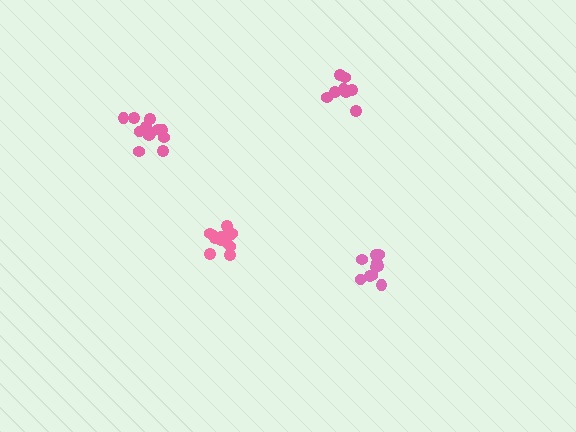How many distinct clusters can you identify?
There are 4 distinct clusters.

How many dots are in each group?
Group 1: 9 dots, Group 2: 13 dots, Group 3: 12 dots, Group 4: 10 dots (44 total).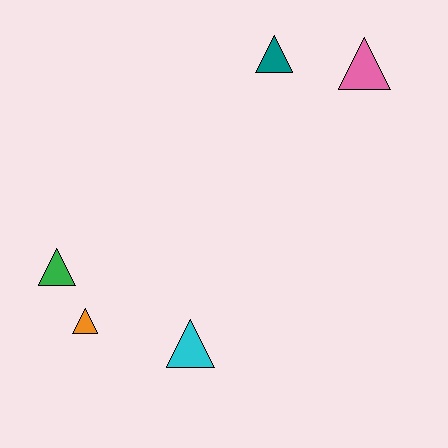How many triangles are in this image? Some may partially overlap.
There are 5 triangles.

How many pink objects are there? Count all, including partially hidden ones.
There is 1 pink object.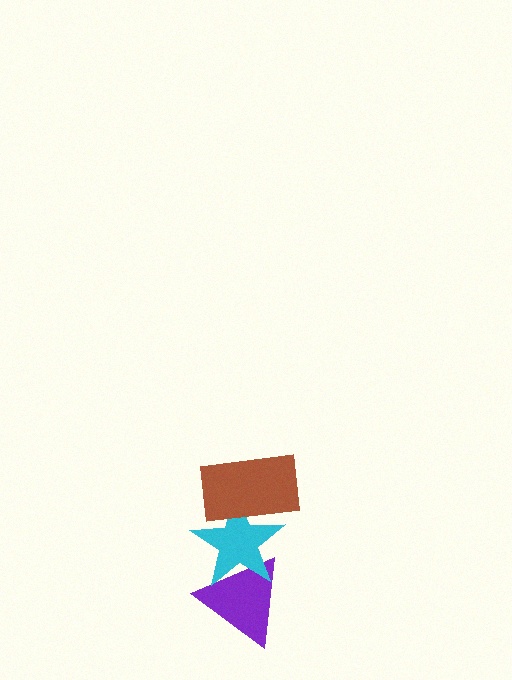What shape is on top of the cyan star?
The brown rectangle is on top of the cyan star.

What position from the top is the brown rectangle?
The brown rectangle is 1st from the top.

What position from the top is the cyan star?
The cyan star is 2nd from the top.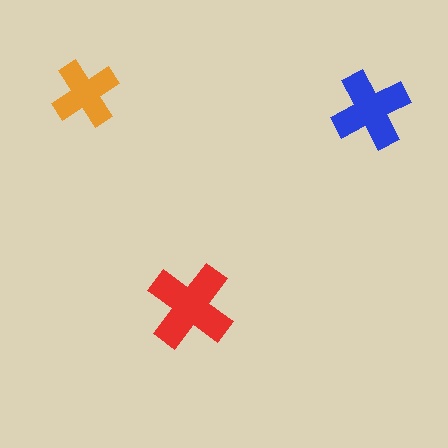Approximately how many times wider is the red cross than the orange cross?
About 1.5 times wider.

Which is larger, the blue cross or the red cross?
The red one.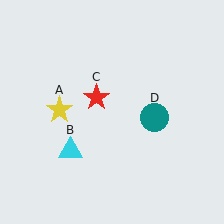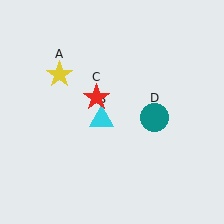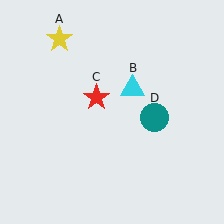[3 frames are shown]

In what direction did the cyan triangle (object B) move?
The cyan triangle (object B) moved up and to the right.